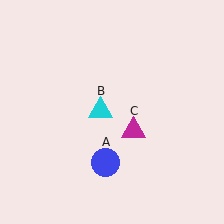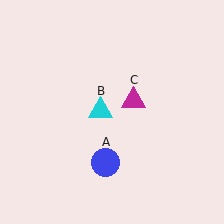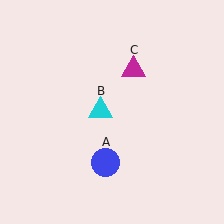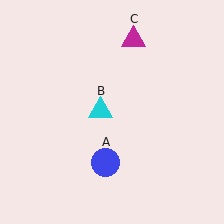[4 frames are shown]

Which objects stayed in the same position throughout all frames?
Blue circle (object A) and cyan triangle (object B) remained stationary.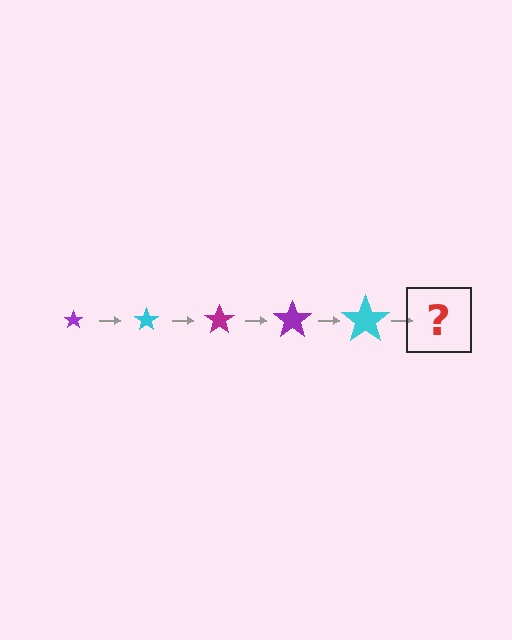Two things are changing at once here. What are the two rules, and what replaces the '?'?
The two rules are that the star grows larger each step and the color cycles through purple, cyan, and magenta. The '?' should be a magenta star, larger than the previous one.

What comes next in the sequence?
The next element should be a magenta star, larger than the previous one.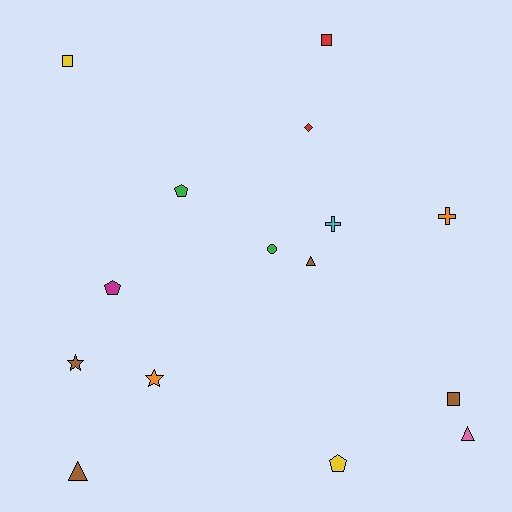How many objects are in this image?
There are 15 objects.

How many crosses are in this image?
There are 2 crosses.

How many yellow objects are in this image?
There are 2 yellow objects.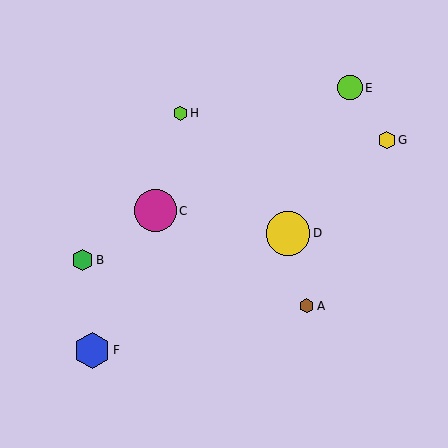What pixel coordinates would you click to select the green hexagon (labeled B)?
Click at (82, 260) to select the green hexagon B.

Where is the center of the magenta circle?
The center of the magenta circle is at (155, 211).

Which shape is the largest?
The yellow circle (labeled D) is the largest.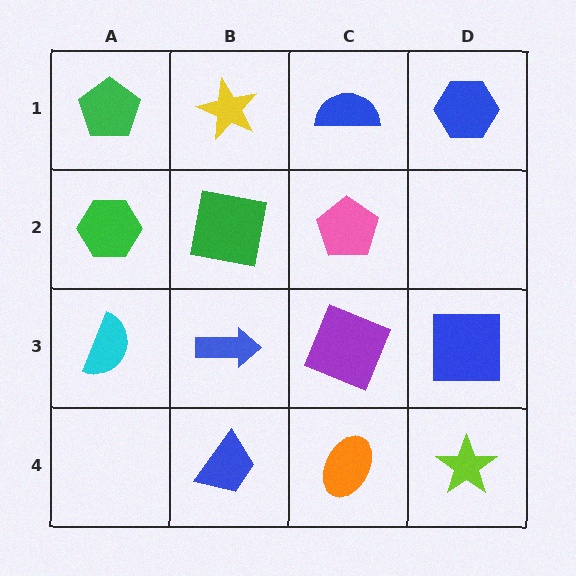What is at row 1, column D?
A blue hexagon.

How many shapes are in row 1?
4 shapes.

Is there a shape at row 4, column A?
No, that cell is empty.